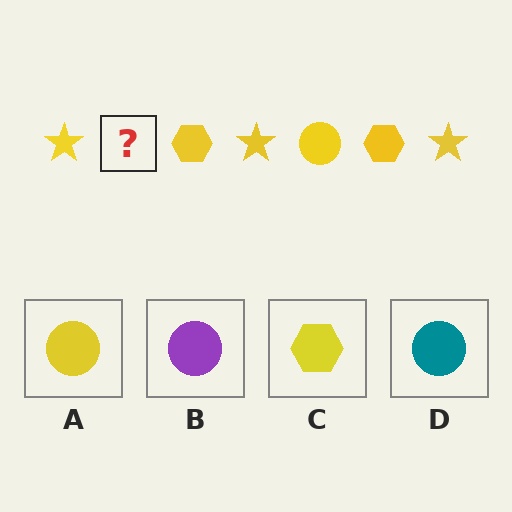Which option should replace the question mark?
Option A.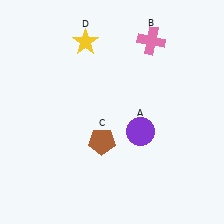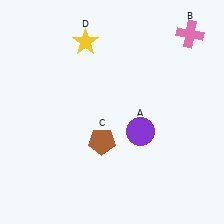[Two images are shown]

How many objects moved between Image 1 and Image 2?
1 object moved between the two images.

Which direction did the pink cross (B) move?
The pink cross (B) moved right.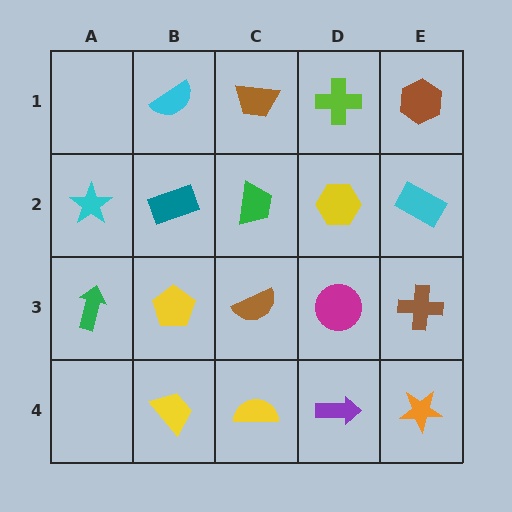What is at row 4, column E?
An orange star.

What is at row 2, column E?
A cyan rectangle.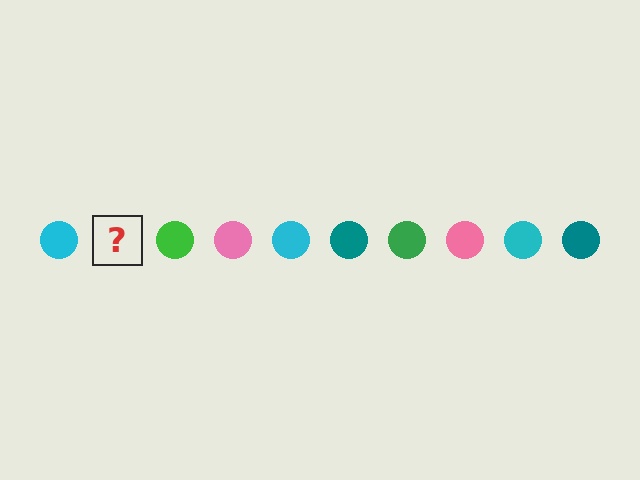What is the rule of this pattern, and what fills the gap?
The rule is that the pattern cycles through cyan, teal, green, pink circles. The gap should be filled with a teal circle.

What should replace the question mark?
The question mark should be replaced with a teal circle.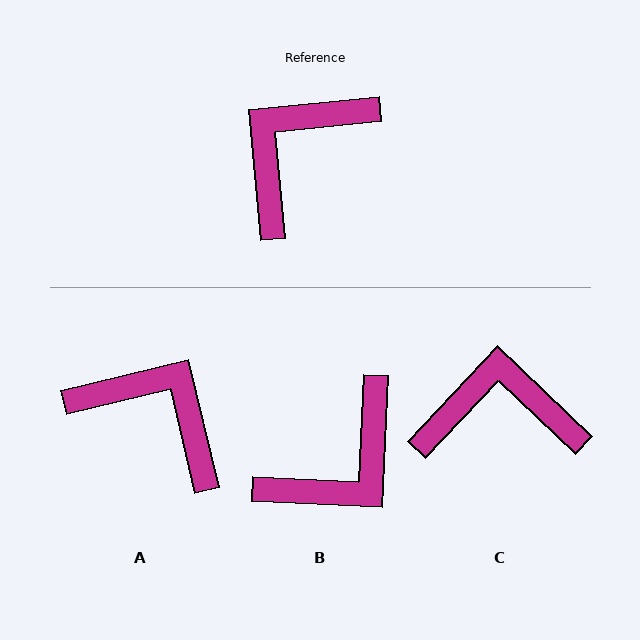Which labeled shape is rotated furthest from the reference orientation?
B, about 172 degrees away.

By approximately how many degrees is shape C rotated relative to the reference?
Approximately 49 degrees clockwise.